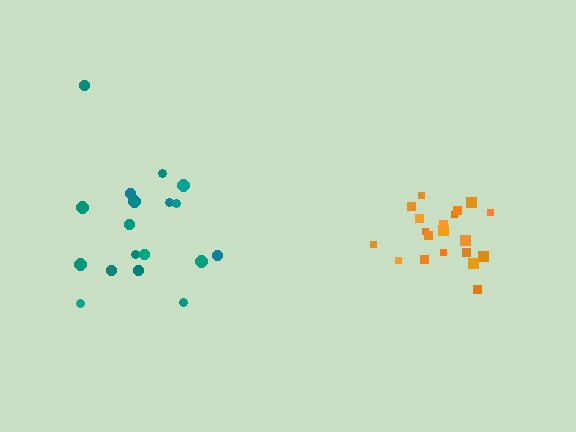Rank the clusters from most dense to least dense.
orange, teal.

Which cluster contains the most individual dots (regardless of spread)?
Orange (20).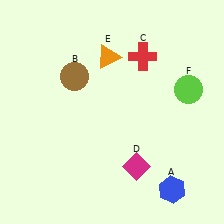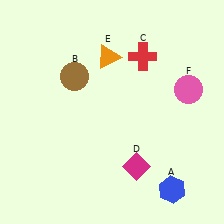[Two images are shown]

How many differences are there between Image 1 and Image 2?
There is 1 difference between the two images.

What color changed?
The circle (F) changed from lime in Image 1 to pink in Image 2.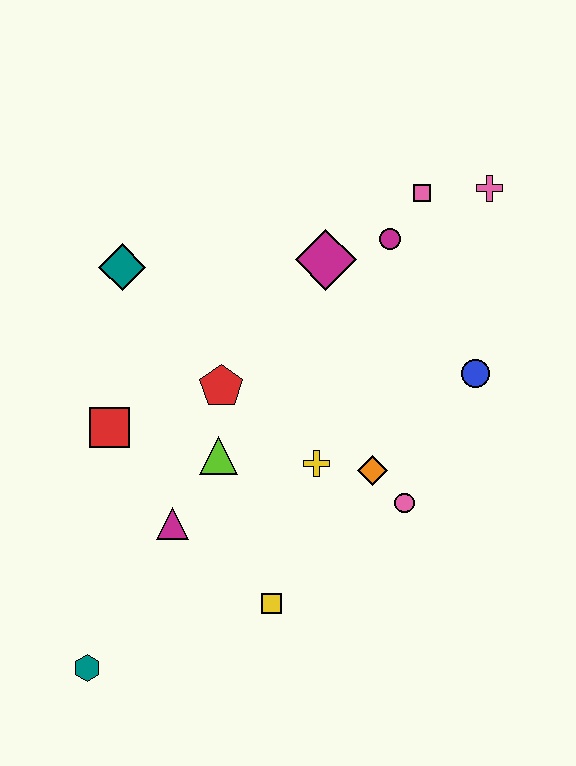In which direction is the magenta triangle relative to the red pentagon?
The magenta triangle is below the red pentagon.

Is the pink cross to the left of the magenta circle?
No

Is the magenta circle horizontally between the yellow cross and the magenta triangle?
No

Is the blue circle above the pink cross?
No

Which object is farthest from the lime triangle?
The pink cross is farthest from the lime triangle.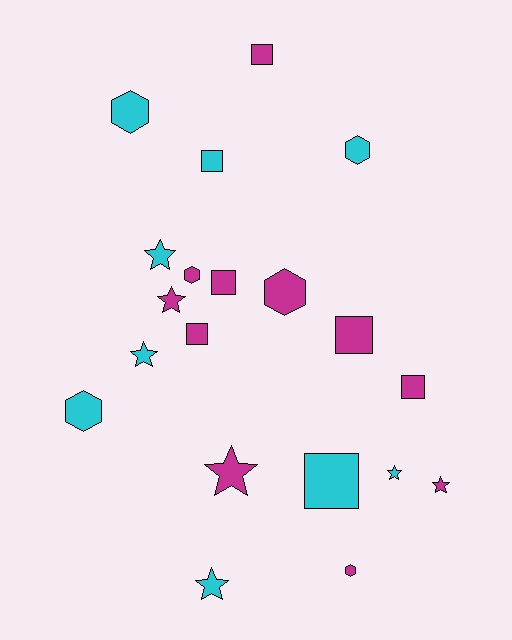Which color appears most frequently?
Magenta, with 11 objects.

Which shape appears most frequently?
Star, with 7 objects.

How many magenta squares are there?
There are 5 magenta squares.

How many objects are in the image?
There are 20 objects.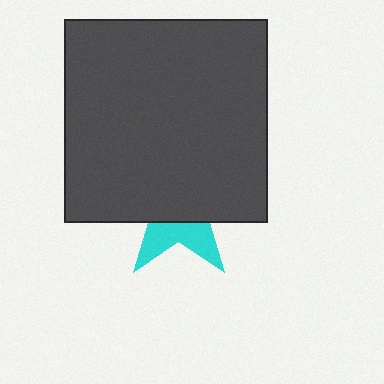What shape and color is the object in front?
The object in front is a dark gray square.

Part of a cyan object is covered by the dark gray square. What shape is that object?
It is a star.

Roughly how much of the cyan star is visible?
A small part of it is visible (roughly 33%).